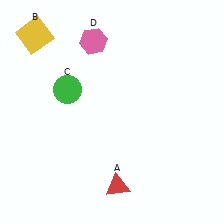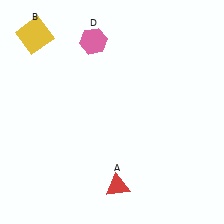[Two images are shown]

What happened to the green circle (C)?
The green circle (C) was removed in Image 2. It was in the top-left area of Image 1.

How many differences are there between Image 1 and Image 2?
There is 1 difference between the two images.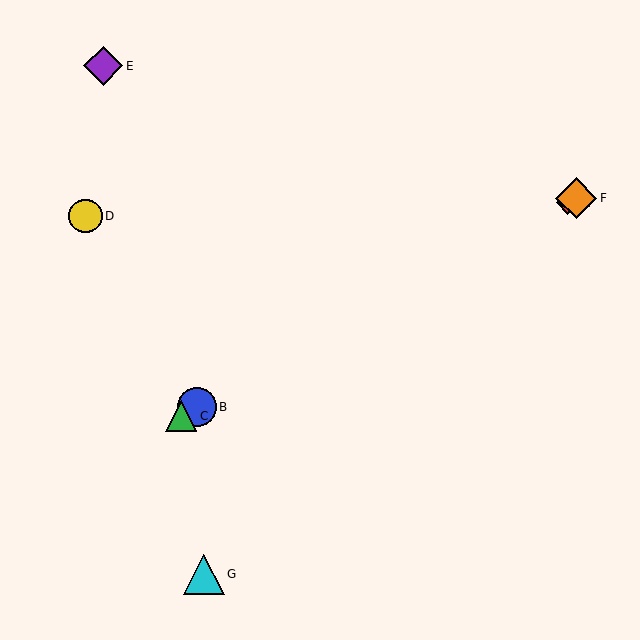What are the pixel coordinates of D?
Object D is at (85, 216).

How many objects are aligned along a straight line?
4 objects (A, B, C, F) are aligned along a straight line.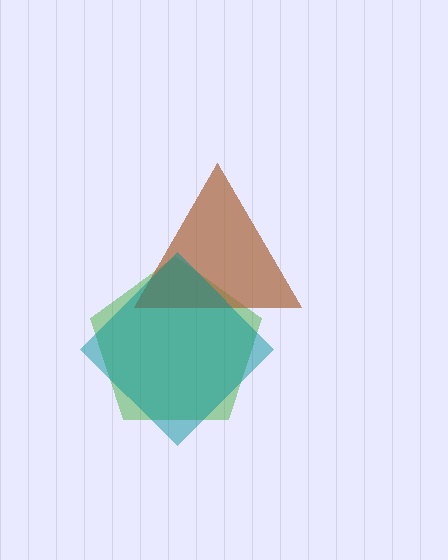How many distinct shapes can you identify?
There are 3 distinct shapes: a green pentagon, a brown triangle, a teal diamond.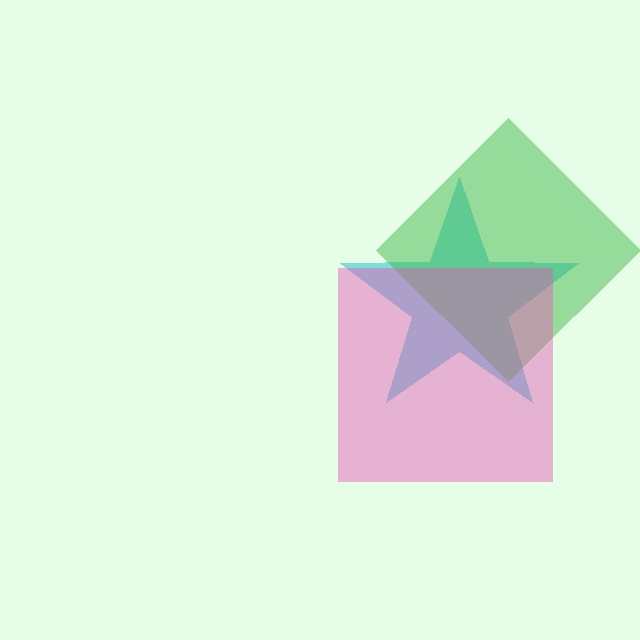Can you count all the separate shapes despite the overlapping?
Yes, there are 3 separate shapes.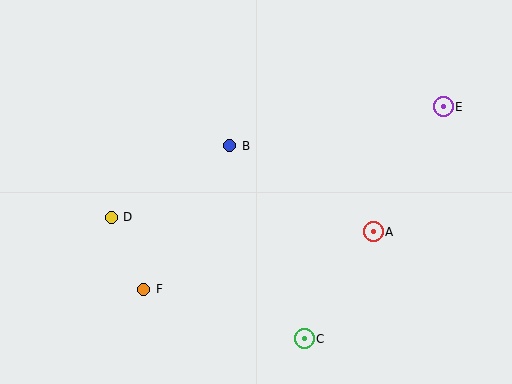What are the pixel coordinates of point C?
Point C is at (304, 339).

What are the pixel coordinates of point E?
Point E is at (443, 107).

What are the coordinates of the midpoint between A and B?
The midpoint between A and B is at (302, 189).